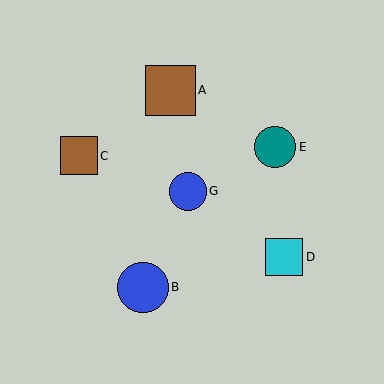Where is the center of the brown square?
The center of the brown square is at (79, 156).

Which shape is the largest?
The blue circle (labeled B) is the largest.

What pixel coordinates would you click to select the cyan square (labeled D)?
Click at (284, 257) to select the cyan square D.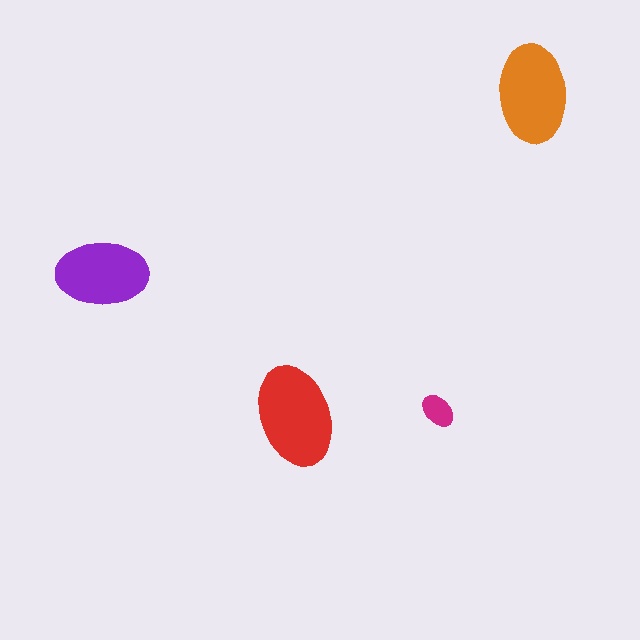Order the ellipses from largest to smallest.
the red one, the orange one, the purple one, the magenta one.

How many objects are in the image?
There are 4 objects in the image.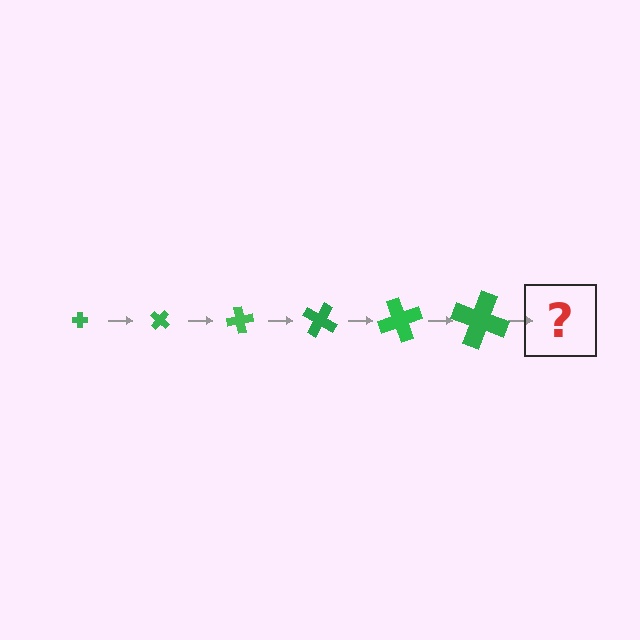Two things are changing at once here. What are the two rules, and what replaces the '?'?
The two rules are that the cross grows larger each step and it rotates 40 degrees each step. The '?' should be a cross, larger than the previous one and rotated 240 degrees from the start.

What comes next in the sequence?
The next element should be a cross, larger than the previous one and rotated 240 degrees from the start.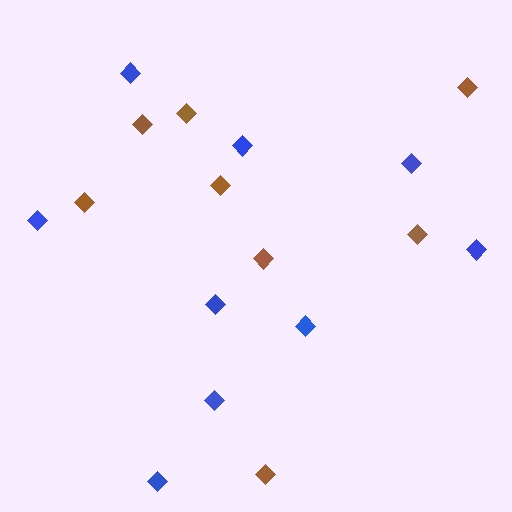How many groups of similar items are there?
There are 2 groups: one group of blue diamonds (9) and one group of brown diamonds (8).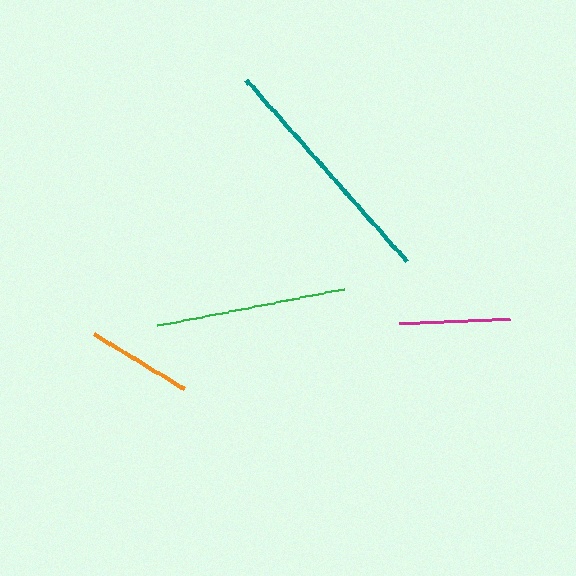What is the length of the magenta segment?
The magenta segment is approximately 111 pixels long.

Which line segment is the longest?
The teal line is the longest at approximately 242 pixels.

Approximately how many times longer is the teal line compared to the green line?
The teal line is approximately 1.3 times the length of the green line.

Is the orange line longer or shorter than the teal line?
The teal line is longer than the orange line.